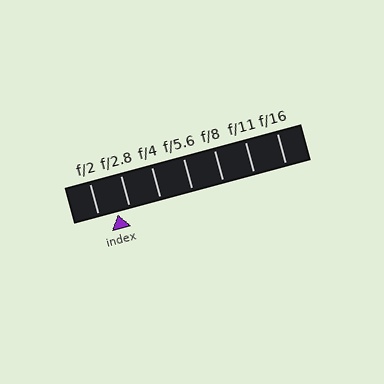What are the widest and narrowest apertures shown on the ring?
The widest aperture shown is f/2 and the narrowest is f/16.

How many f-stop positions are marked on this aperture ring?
There are 7 f-stop positions marked.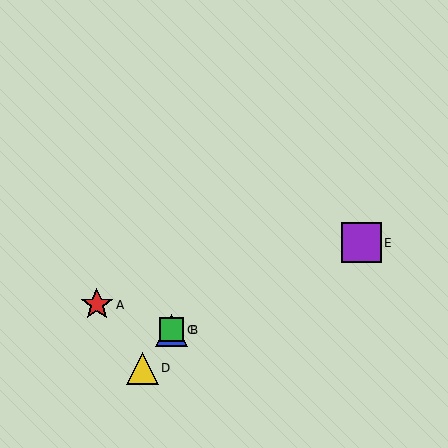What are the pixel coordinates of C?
Object C is at (172, 330).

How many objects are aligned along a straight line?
3 objects (B, C, D) are aligned along a straight line.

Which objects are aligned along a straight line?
Objects B, C, D are aligned along a straight line.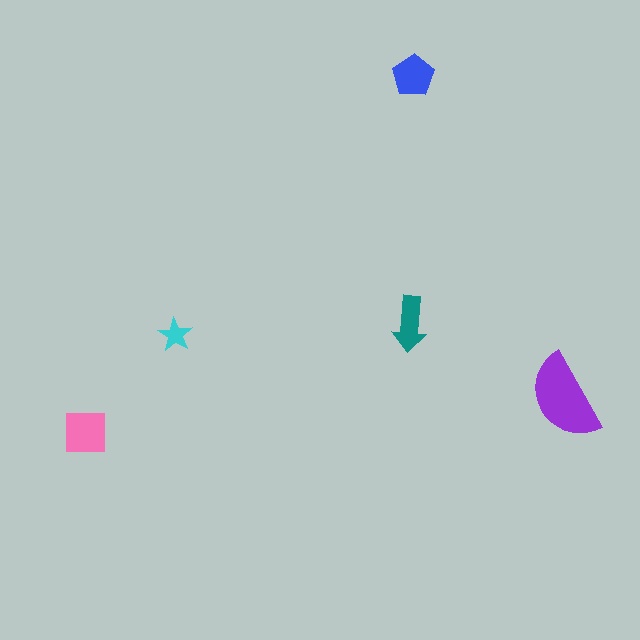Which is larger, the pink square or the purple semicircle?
The purple semicircle.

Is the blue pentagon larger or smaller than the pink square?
Smaller.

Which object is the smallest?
The cyan star.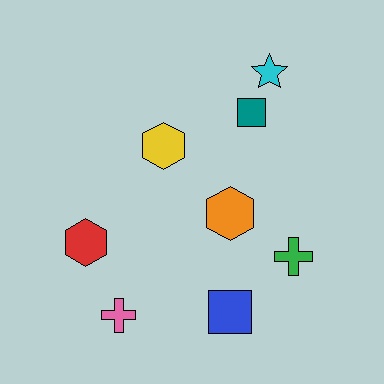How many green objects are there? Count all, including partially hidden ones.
There is 1 green object.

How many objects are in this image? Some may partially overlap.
There are 8 objects.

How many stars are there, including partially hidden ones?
There is 1 star.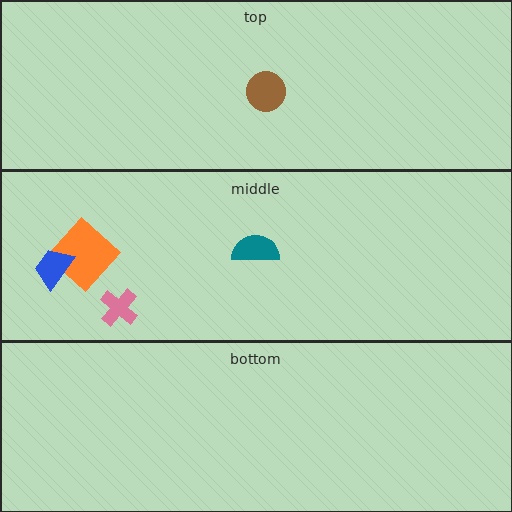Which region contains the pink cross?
The middle region.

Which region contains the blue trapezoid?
The middle region.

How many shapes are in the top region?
1.